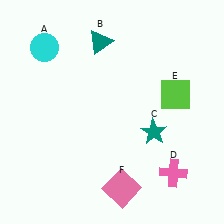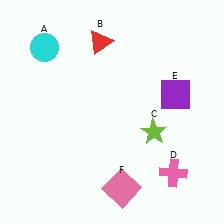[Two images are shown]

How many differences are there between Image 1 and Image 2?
There are 3 differences between the two images.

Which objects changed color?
B changed from teal to red. C changed from teal to lime. E changed from lime to purple.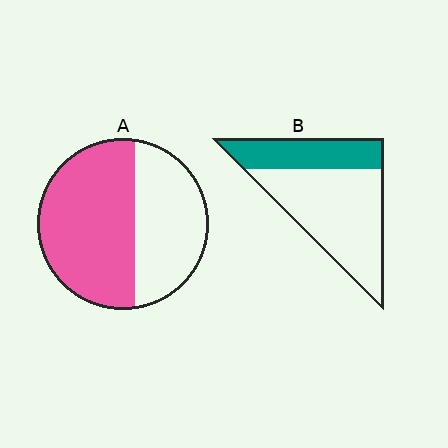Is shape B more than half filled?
No.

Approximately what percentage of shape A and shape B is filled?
A is approximately 60% and B is approximately 35%.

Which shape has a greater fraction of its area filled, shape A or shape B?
Shape A.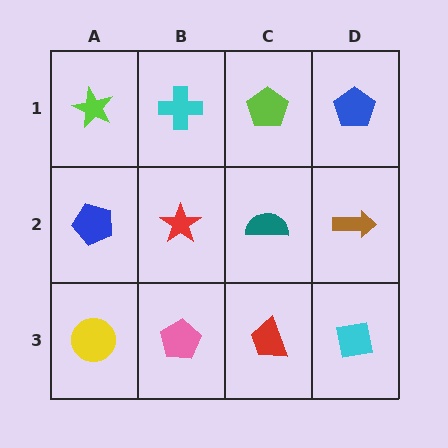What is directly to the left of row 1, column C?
A cyan cross.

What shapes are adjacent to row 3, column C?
A teal semicircle (row 2, column C), a pink pentagon (row 3, column B), a cyan square (row 3, column D).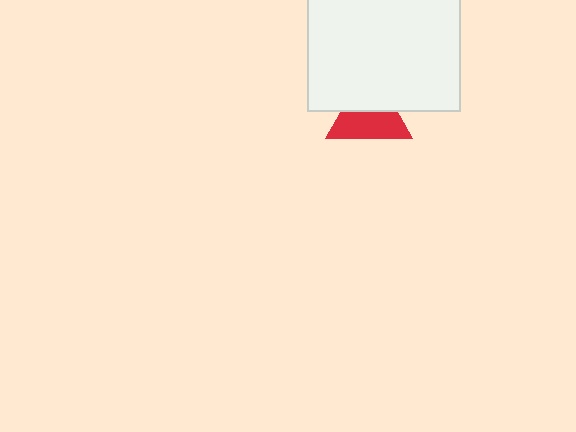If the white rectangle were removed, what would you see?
You would see the complete red triangle.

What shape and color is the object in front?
The object in front is a white rectangle.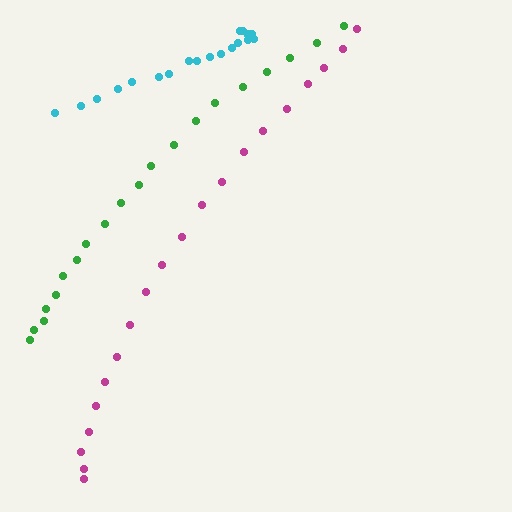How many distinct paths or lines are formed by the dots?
There are 3 distinct paths.